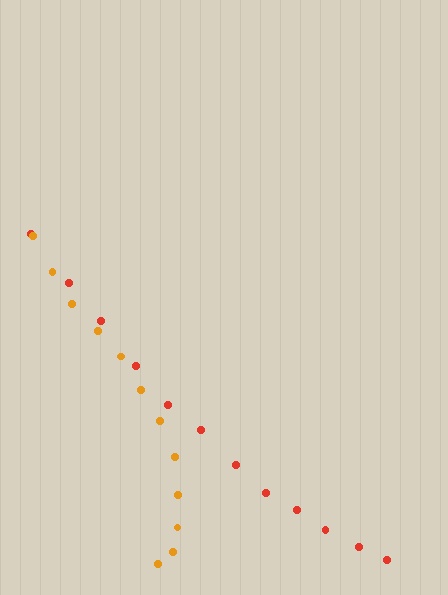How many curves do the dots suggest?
There are 2 distinct paths.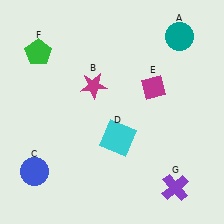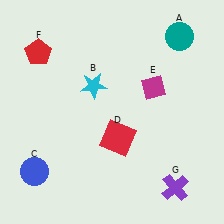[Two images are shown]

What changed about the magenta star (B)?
In Image 1, B is magenta. In Image 2, it changed to cyan.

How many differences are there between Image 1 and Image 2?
There are 3 differences between the two images.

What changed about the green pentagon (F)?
In Image 1, F is green. In Image 2, it changed to red.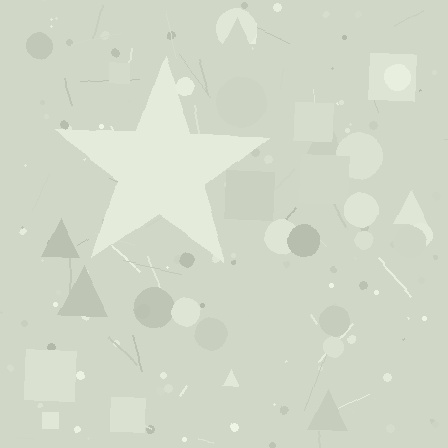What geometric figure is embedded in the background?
A star is embedded in the background.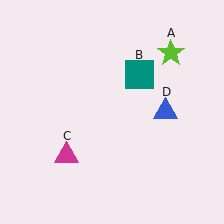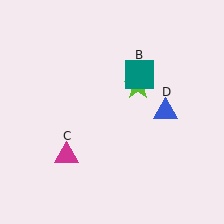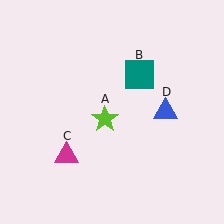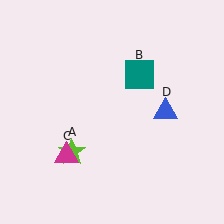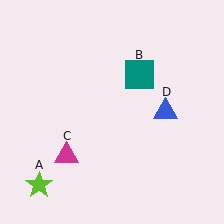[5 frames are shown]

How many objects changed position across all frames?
1 object changed position: lime star (object A).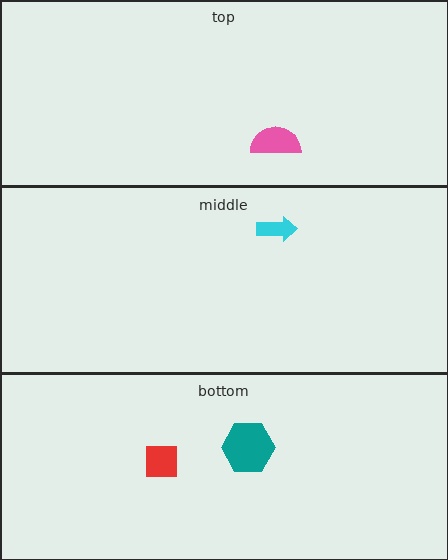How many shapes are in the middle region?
1.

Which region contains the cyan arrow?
The middle region.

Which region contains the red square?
The bottom region.